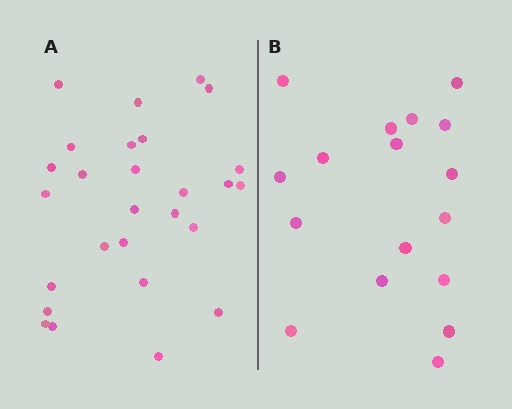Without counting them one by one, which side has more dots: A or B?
Region A (the left region) has more dots.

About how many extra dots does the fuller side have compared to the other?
Region A has roughly 10 or so more dots than region B.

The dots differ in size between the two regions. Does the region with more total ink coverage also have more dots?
No. Region B has more total ink coverage because its dots are larger, but region A actually contains more individual dots. Total area can be misleading — the number of items is what matters here.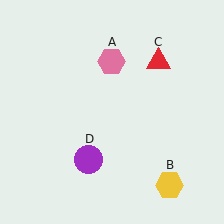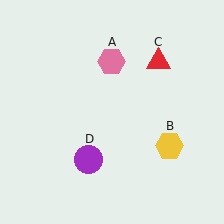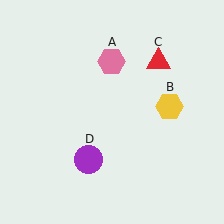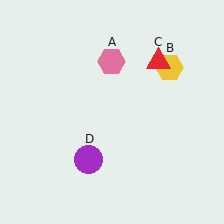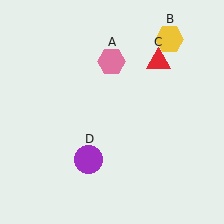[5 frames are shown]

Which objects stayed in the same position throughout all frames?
Pink hexagon (object A) and red triangle (object C) and purple circle (object D) remained stationary.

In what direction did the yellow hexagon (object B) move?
The yellow hexagon (object B) moved up.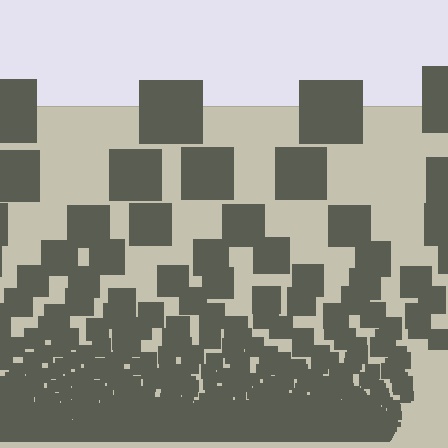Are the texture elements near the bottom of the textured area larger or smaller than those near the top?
Smaller. The gradient is inverted — elements near the bottom are smaller and denser.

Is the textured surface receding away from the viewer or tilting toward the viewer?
The surface appears to tilt toward the viewer. Texture elements get larger and sparser toward the top.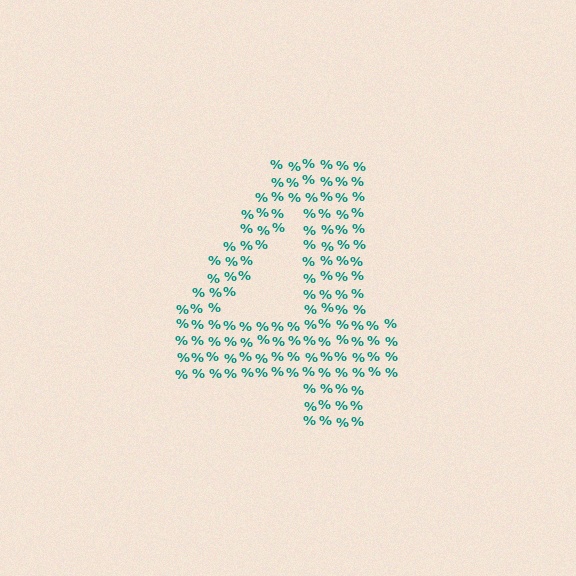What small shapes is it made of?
It is made of small percent signs.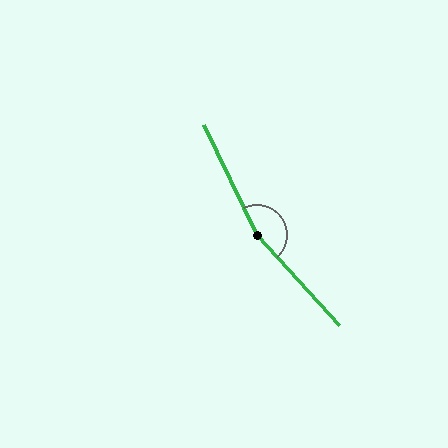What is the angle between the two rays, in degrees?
Approximately 163 degrees.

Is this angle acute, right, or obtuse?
It is obtuse.